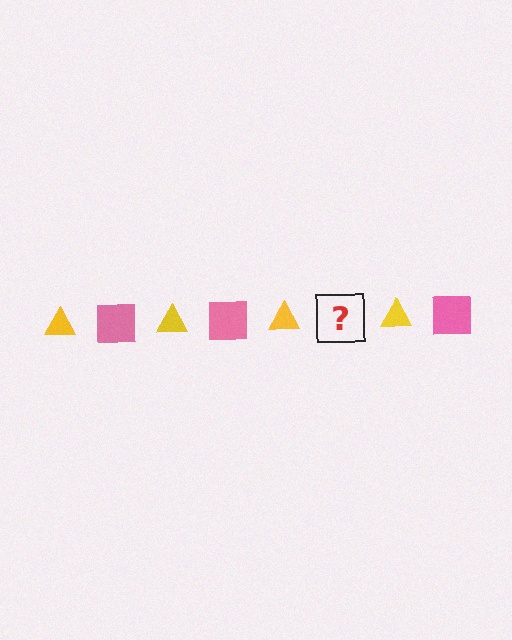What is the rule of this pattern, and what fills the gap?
The rule is that the pattern alternates between yellow triangle and pink square. The gap should be filled with a pink square.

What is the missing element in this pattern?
The missing element is a pink square.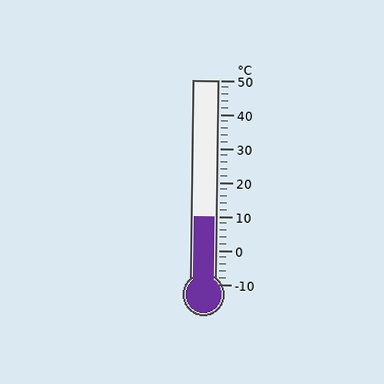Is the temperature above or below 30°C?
The temperature is below 30°C.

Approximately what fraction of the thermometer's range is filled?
The thermometer is filled to approximately 35% of its range.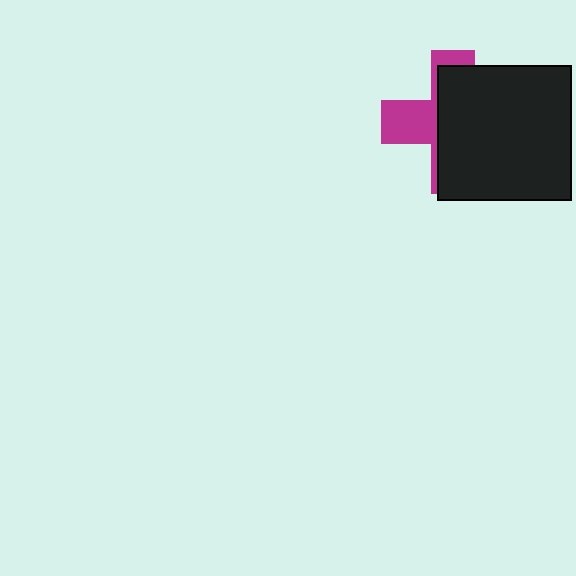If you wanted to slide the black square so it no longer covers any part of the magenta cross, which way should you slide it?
Slide it right — that is the most direct way to separate the two shapes.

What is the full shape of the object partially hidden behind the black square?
The partially hidden object is a magenta cross.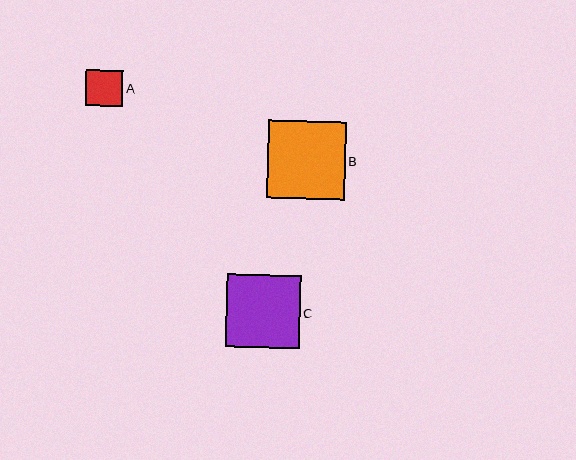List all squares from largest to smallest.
From largest to smallest: B, C, A.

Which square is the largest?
Square B is the largest with a size of approximately 78 pixels.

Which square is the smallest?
Square A is the smallest with a size of approximately 37 pixels.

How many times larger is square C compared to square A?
Square C is approximately 2.0 times the size of square A.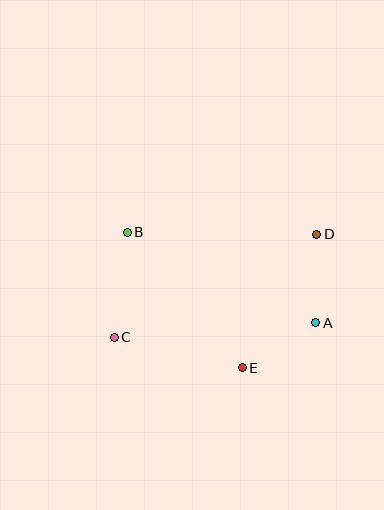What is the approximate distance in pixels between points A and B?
The distance between A and B is approximately 209 pixels.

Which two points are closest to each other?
Points A and E are closest to each other.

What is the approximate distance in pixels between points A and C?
The distance between A and C is approximately 202 pixels.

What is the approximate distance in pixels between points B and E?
The distance between B and E is approximately 177 pixels.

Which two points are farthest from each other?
Points C and D are farthest from each other.